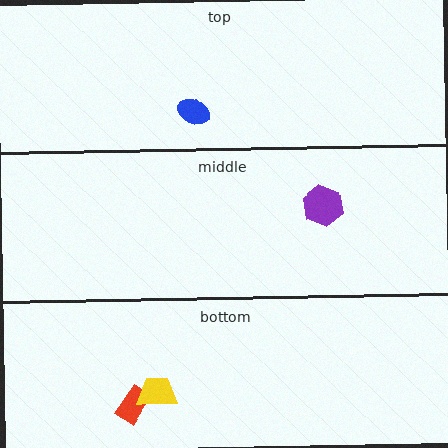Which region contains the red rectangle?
The bottom region.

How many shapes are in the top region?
1.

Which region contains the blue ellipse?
The top region.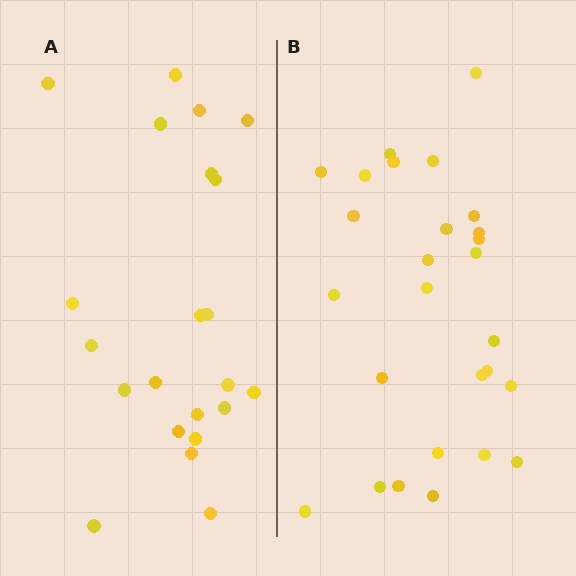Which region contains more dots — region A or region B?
Region B (the right region) has more dots.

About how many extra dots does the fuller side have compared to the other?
Region B has about 5 more dots than region A.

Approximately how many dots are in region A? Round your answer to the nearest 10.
About 20 dots. (The exact count is 22, which rounds to 20.)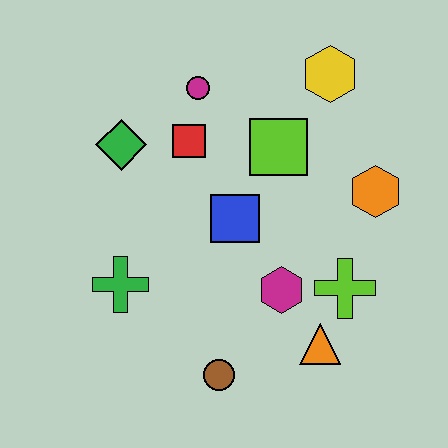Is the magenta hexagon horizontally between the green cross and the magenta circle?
No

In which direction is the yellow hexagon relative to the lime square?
The yellow hexagon is above the lime square.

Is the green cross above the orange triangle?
Yes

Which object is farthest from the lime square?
The brown circle is farthest from the lime square.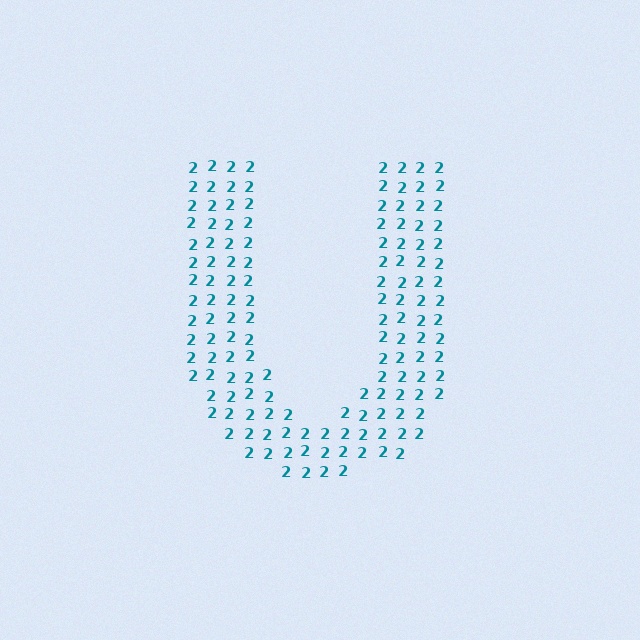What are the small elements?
The small elements are digit 2's.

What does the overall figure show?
The overall figure shows the letter U.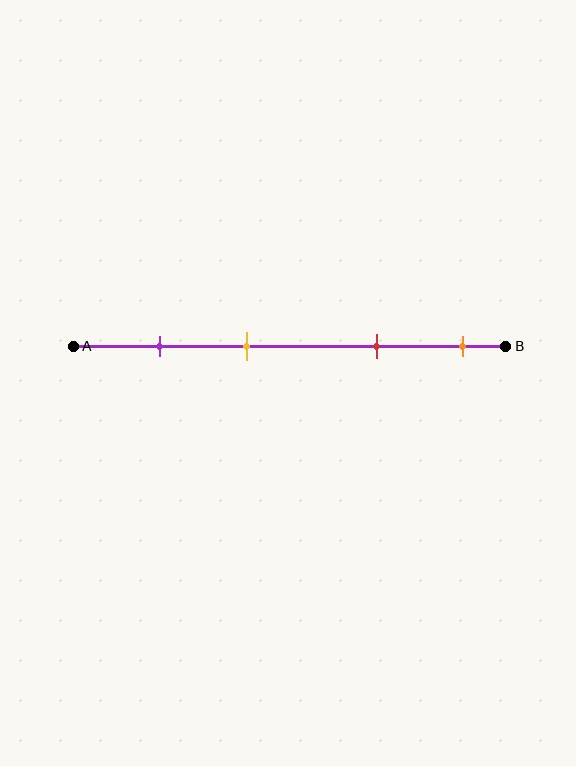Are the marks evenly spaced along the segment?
No, the marks are not evenly spaced.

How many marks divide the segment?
There are 4 marks dividing the segment.